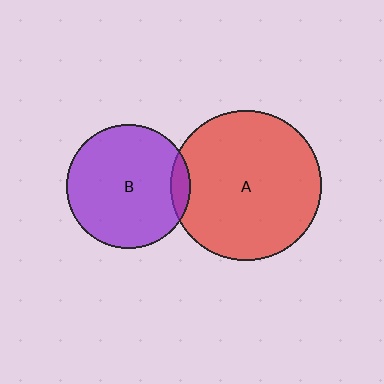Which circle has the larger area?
Circle A (red).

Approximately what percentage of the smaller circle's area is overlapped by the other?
Approximately 10%.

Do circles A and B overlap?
Yes.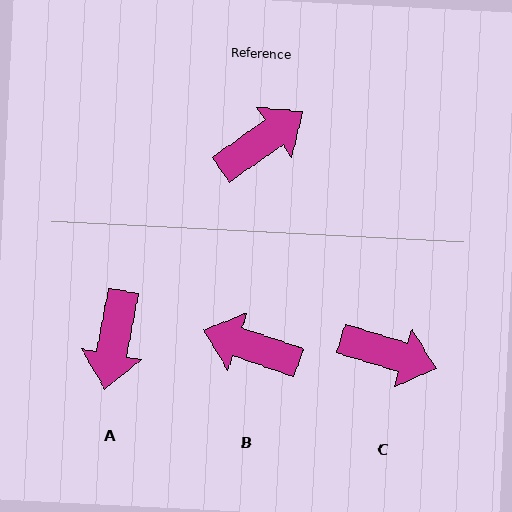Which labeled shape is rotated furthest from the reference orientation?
A, about 136 degrees away.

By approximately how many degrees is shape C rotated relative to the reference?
Approximately 53 degrees clockwise.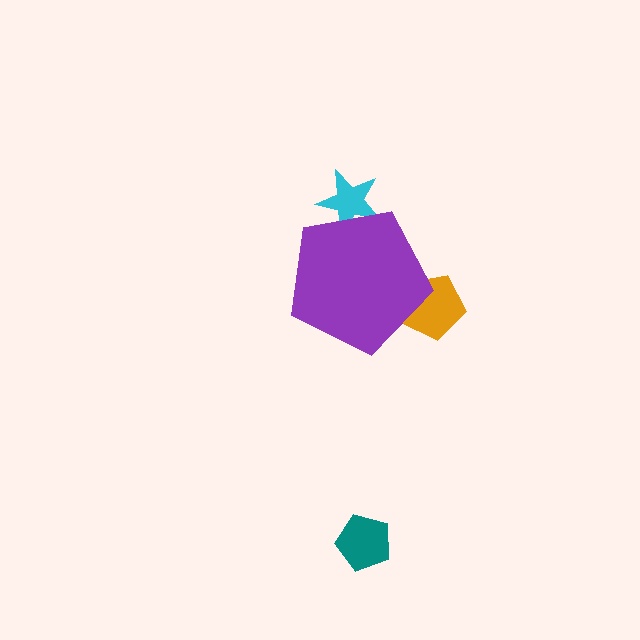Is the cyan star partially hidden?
Yes, the cyan star is partially hidden behind the purple pentagon.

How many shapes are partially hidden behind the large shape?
2 shapes are partially hidden.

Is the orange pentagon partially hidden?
Yes, the orange pentagon is partially hidden behind the purple pentagon.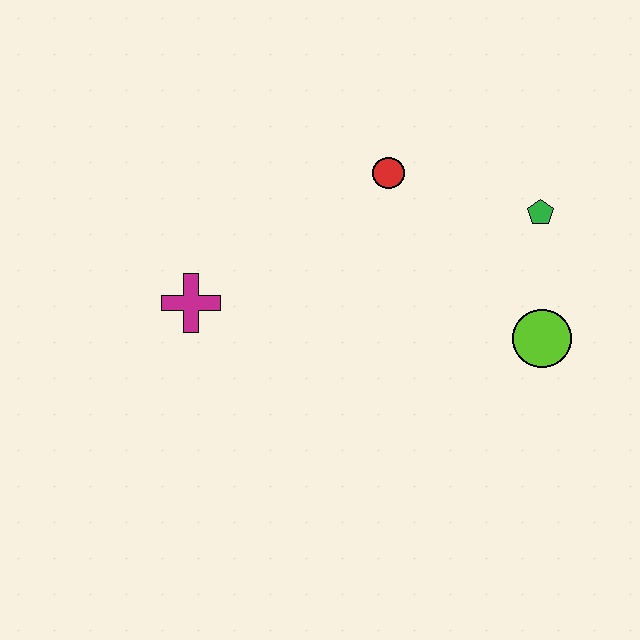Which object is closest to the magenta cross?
The red circle is closest to the magenta cross.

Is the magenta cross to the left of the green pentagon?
Yes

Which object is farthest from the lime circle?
The magenta cross is farthest from the lime circle.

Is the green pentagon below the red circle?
Yes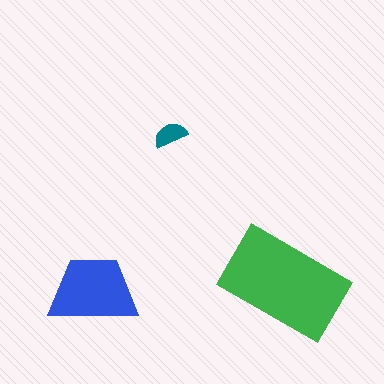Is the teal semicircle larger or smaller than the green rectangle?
Smaller.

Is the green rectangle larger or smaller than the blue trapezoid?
Larger.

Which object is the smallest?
The teal semicircle.